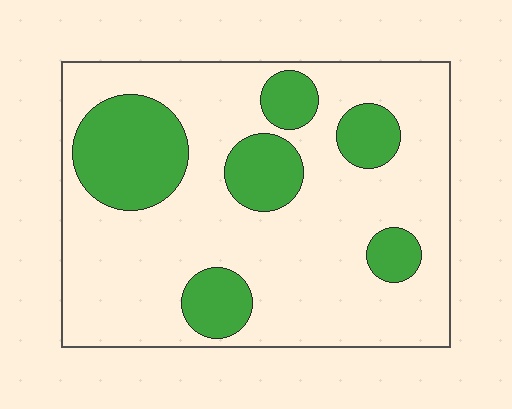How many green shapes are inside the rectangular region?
6.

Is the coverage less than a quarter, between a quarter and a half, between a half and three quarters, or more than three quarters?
Between a quarter and a half.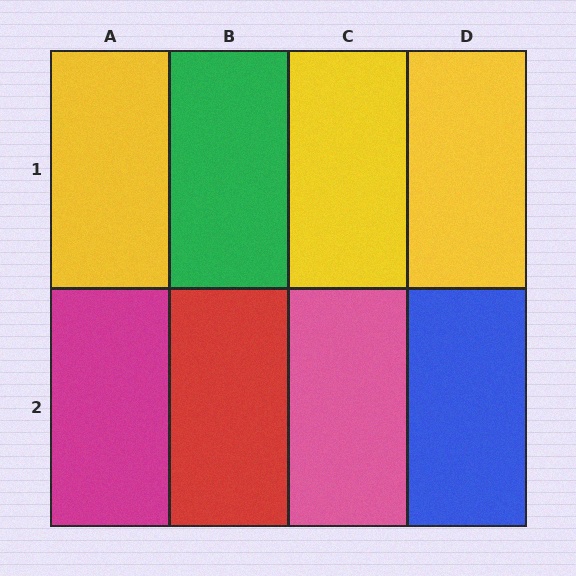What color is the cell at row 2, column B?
Red.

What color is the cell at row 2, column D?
Blue.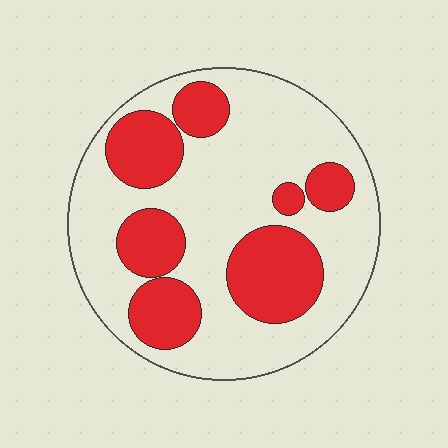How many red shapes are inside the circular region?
7.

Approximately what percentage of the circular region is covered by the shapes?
Approximately 35%.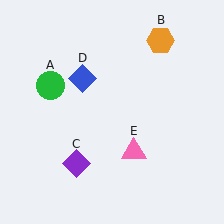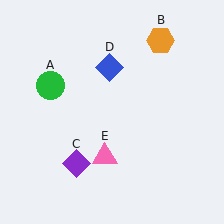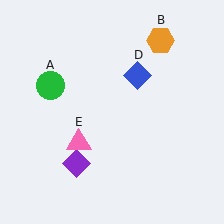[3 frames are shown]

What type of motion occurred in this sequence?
The blue diamond (object D), pink triangle (object E) rotated clockwise around the center of the scene.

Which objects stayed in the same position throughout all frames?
Green circle (object A) and orange hexagon (object B) and purple diamond (object C) remained stationary.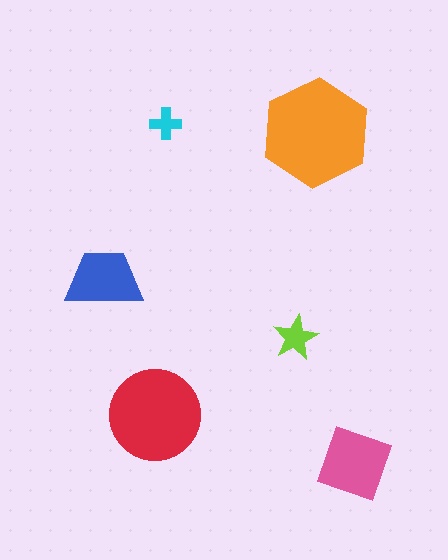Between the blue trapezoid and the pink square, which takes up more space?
The pink square.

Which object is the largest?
The orange hexagon.